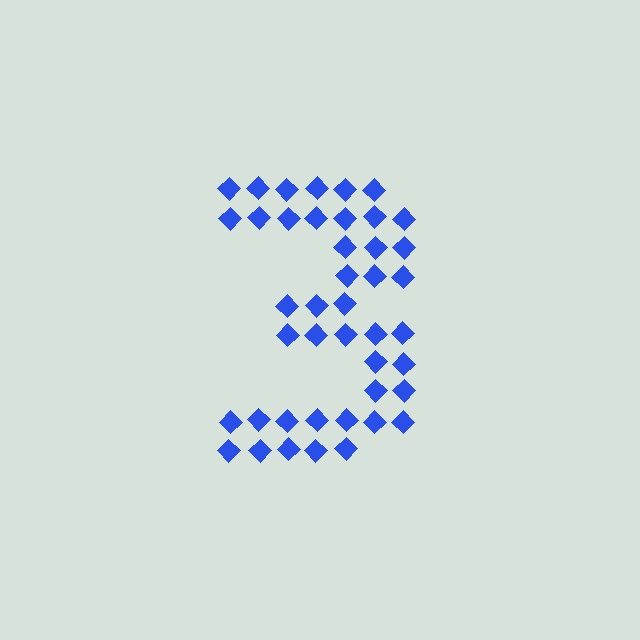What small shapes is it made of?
It is made of small diamonds.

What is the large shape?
The large shape is the digit 3.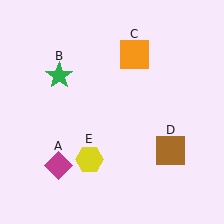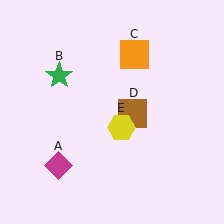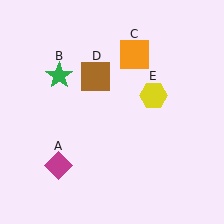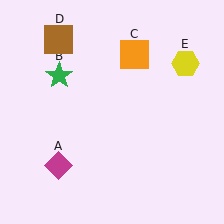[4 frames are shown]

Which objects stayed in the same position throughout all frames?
Magenta diamond (object A) and green star (object B) and orange square (object C) remained stationary.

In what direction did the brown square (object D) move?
The brown square (object D) moved up and to the left.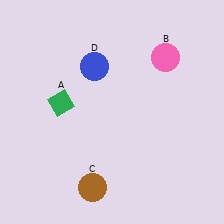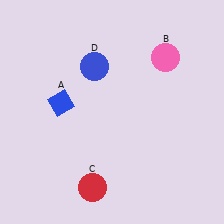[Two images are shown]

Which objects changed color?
A changed from green to blue. C changed from brown to red.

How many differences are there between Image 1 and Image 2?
There are 2 differences between the two images.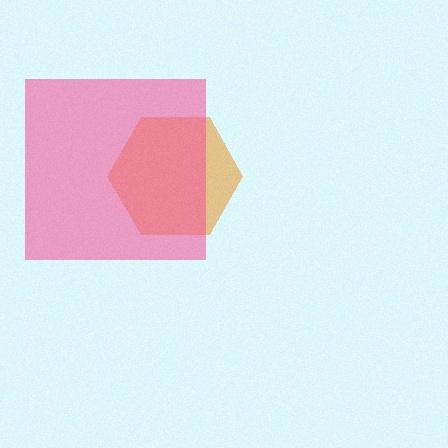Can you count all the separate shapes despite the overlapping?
Yes, there are 2 separate shapes.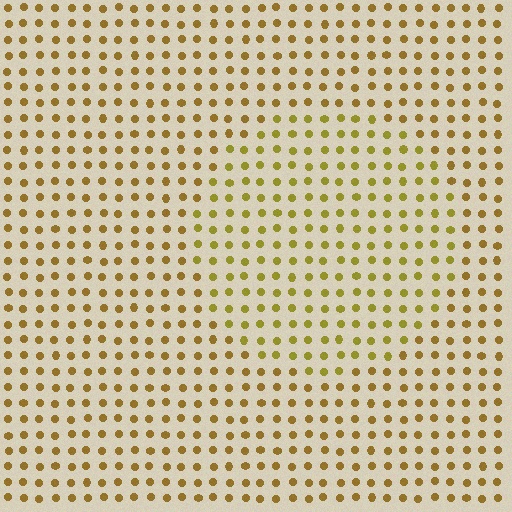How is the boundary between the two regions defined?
The boundary is defined purely by a slight shift in hue (about 18 degrees). Spacing, size, and orientation are identical on both sides.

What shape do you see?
I see a circle.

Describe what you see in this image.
The image is filled with small brown elements in a uniform arrangement. A circle-shaped region is visible where the elements are tinted to a slightly different hue, forming a subtle color boundary.